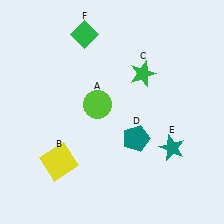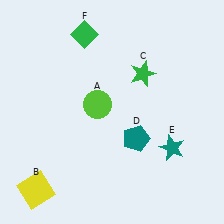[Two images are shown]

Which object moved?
The yellow square (B) moved down.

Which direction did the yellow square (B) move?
The yellow square (B) moved down.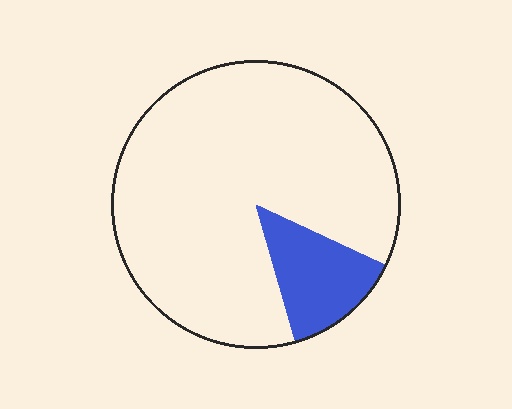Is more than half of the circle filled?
No.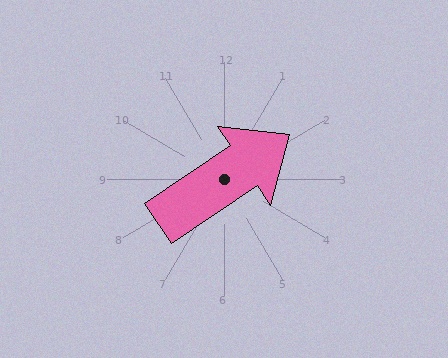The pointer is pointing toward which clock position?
Roughly 2 o'clock.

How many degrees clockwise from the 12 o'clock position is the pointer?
Approximately 56 degrees.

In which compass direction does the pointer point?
Northeast.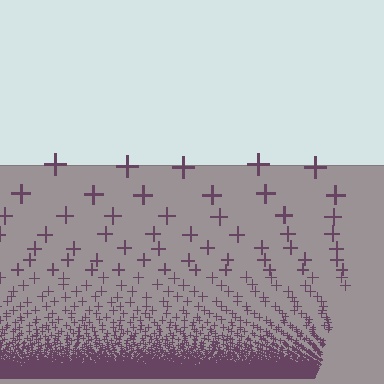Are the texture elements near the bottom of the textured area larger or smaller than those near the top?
Smaller. The gradient is inverted — elements near the bottom are smaller and denser.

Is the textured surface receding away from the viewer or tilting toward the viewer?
The surface appears to tilt toward the viewer. Texture elements get larger and sparser toward the top.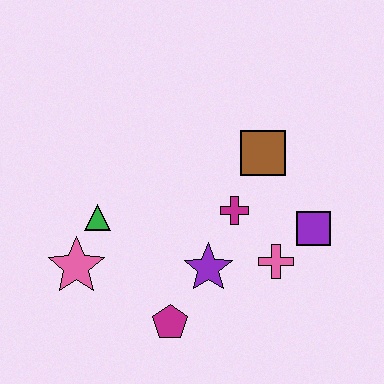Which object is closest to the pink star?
The green triangle is closest to the pink star.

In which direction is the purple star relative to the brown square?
The purple star is below the brown square.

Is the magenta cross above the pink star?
Yes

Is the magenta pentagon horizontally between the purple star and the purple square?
No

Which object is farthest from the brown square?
The pink star is farthest from the brown square.